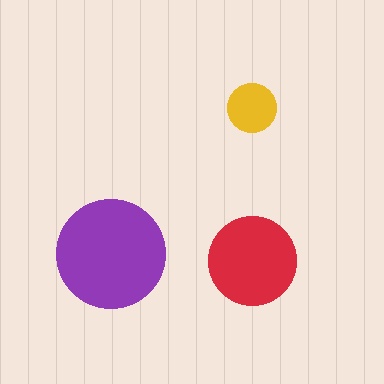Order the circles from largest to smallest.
the purple one, the red one, the yellow one.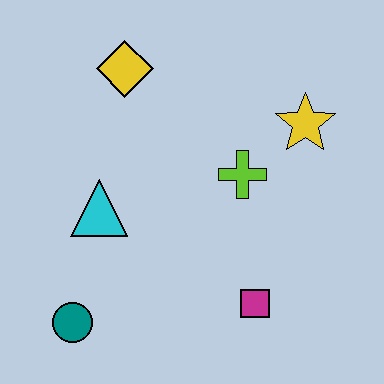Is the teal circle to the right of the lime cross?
No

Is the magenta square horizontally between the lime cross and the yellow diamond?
No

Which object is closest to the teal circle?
The cyan triangle is closest to the teal circle.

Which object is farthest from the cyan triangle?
The yellow star is farthest from the cyan triangle.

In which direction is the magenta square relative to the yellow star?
The magenta square is below the yellow star.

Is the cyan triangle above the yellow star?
No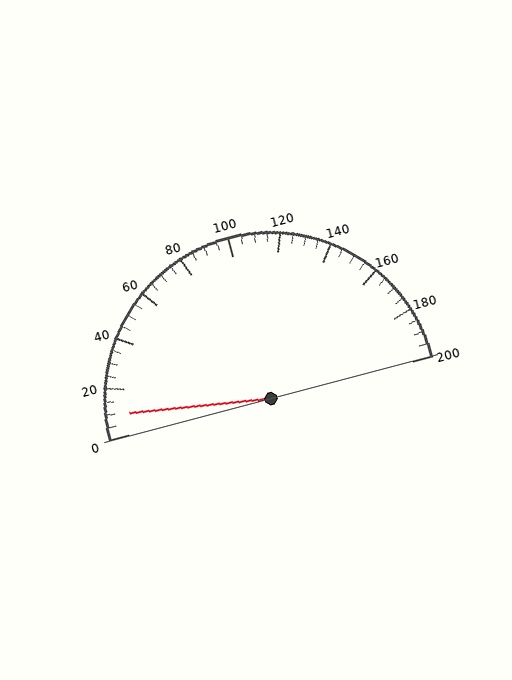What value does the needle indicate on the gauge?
The needle indicates approximately 10.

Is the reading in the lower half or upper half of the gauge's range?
The reading is in the lower half of the range (0 to 200).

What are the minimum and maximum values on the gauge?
The gauge ranges from 0 to 200.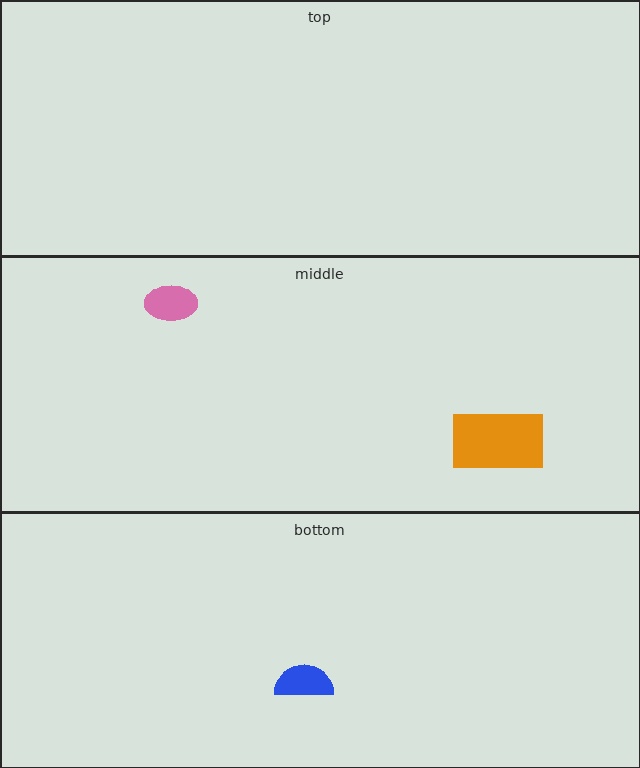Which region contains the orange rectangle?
The middle region.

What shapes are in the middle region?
The orange rectangle, the pink ellipse.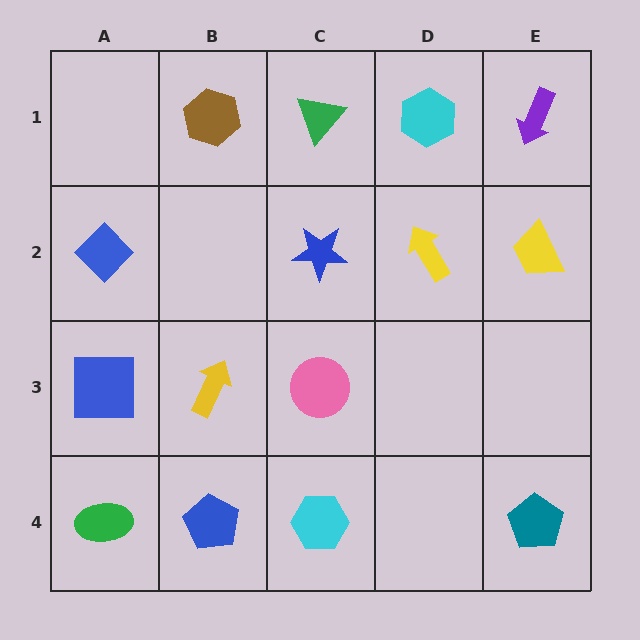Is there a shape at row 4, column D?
No, that cell is empty.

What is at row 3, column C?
A pink circle.